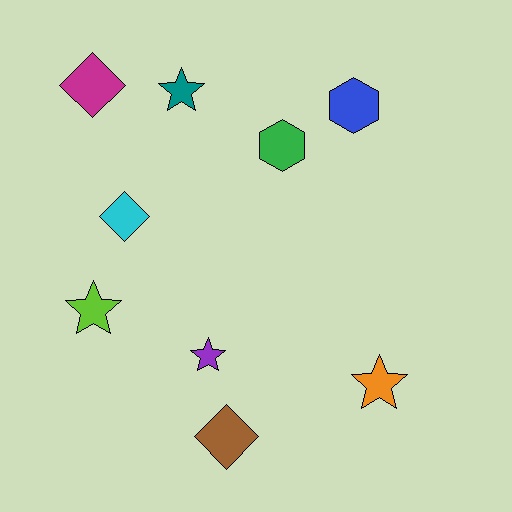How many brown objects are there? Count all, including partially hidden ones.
There is 1 brown object.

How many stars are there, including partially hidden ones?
There are 4 stars.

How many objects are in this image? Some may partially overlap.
There are 9 objects.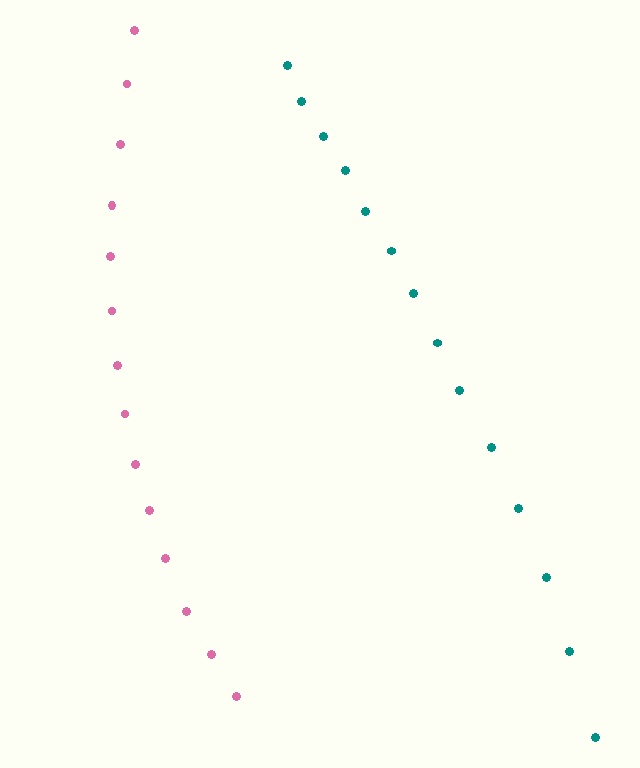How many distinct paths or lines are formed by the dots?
There are 2 distinct paths.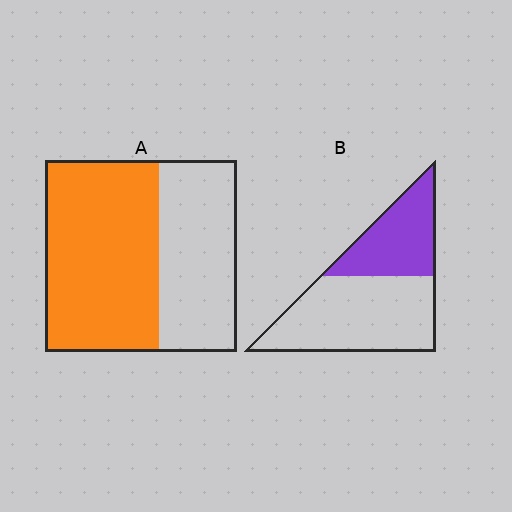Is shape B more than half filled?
No.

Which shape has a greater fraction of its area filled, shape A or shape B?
Shape A.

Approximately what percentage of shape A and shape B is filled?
A is approximately 60% and B is approximately 35%.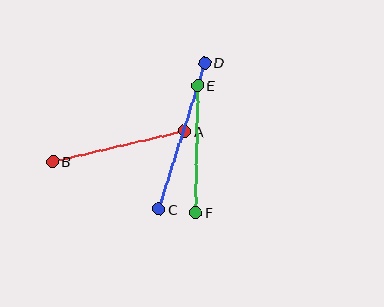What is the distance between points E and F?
The distance is approximately 127 pixels.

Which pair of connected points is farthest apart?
Points C and D are farthest apart.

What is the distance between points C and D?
The distance is approximately 153 pixels.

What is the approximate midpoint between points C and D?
The midpoint is at approximately (182, 136) pixels.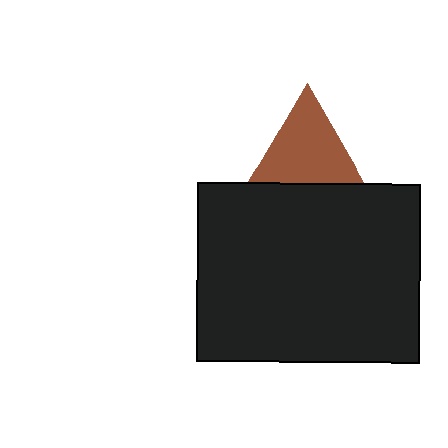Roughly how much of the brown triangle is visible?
Most of it is visible (roughly 69%).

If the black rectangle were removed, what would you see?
You would see the complete brown triangle.